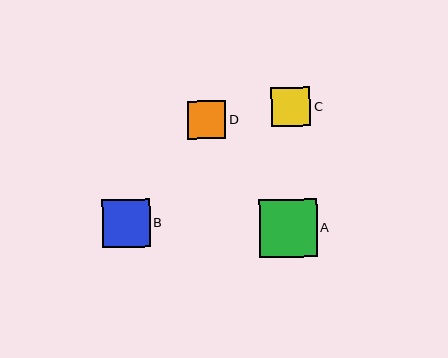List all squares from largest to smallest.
From largest to smallest: A, B, C, D.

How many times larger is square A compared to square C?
Square A is approximately 1.5 times the size of square C.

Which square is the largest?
Square A is the largest with a size of approximately 58 pixels.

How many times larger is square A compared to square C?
Square A is approximately 1.5 times the size of square C.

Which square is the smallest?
Square D is the smallest with a size of approximately 38 pixels.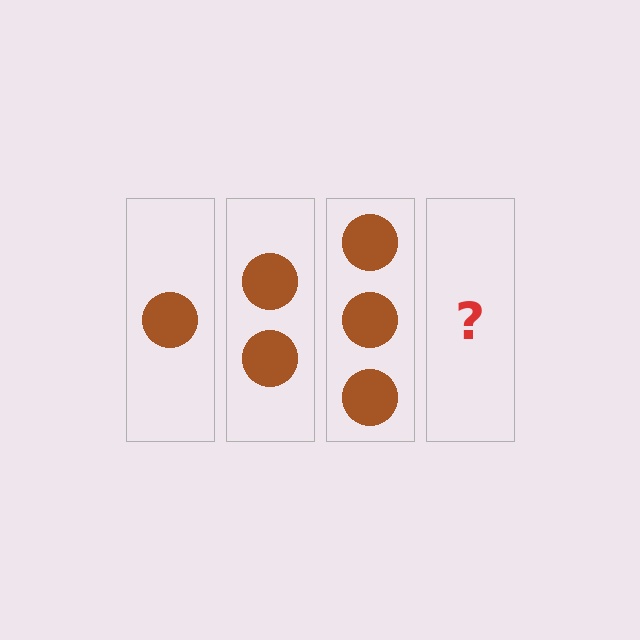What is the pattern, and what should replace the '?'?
The pattern is that each step adds one more circle. The '?' should be 4 circles.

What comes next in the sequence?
The next element should be 4 circles.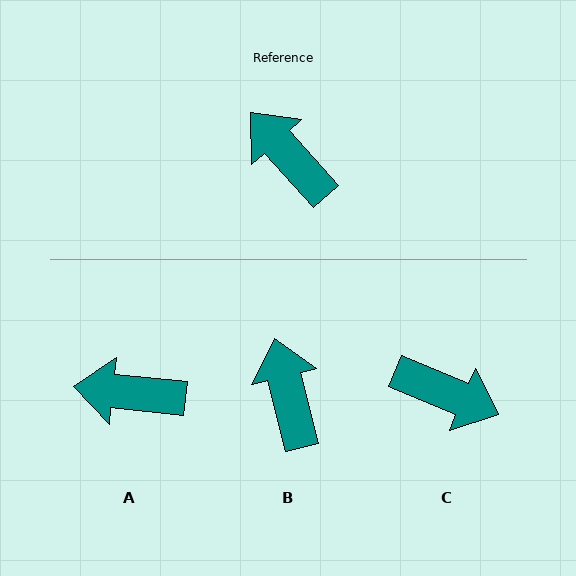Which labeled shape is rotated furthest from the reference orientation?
C, about 155 degrees away.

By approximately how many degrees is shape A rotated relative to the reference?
Approximately 42 degrees counter-clockwise.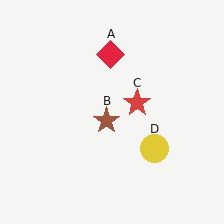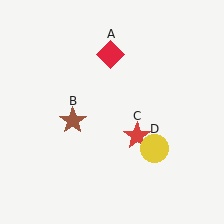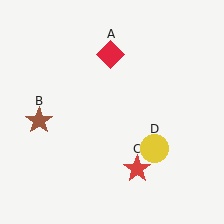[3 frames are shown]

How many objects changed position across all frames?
2 objects changed position: brown star (object B), red star (object C).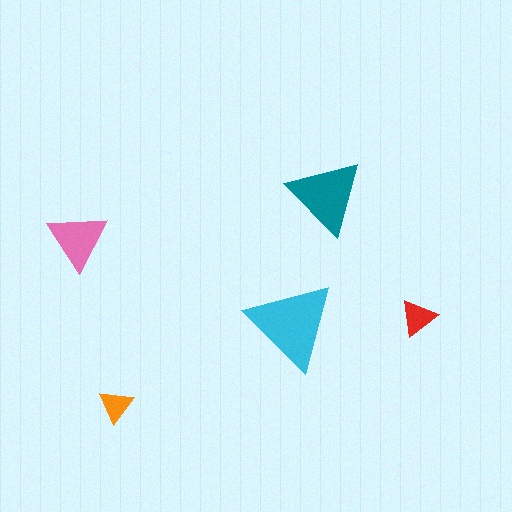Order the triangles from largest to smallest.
the cyan one, the teal one, the pink one, the red one, the orange one.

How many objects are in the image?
There are 5 objects in the image.